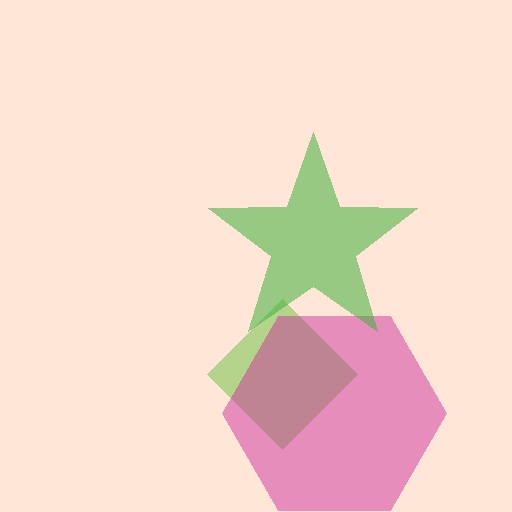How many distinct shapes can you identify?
There are 3 distinct shapes: a lime diamond, a magenta hexagon, a green star.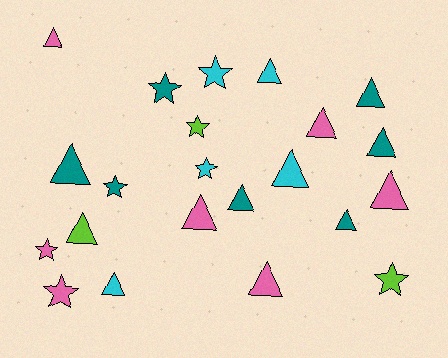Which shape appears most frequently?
Triangle, with 14 objects.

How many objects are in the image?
There are 22 objects.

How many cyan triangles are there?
There are 3 cyan triangles.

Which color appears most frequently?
Pink, with 7 objects.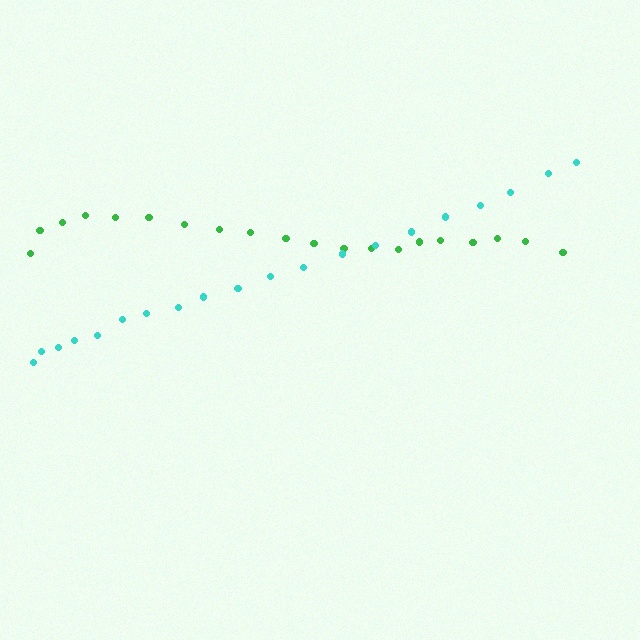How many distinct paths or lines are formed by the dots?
There are 2 distinct paths.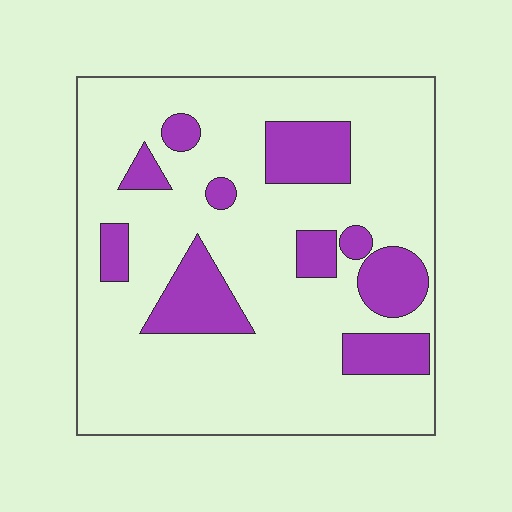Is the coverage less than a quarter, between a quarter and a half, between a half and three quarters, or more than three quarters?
Less than a quarter.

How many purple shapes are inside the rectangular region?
10.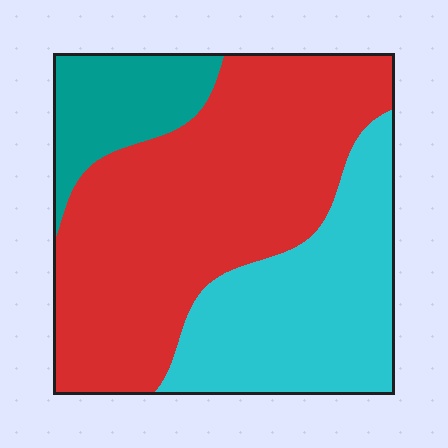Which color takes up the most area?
Red, at roughly 55%.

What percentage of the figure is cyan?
Cyan takes up about one third (1/3) of the figure.